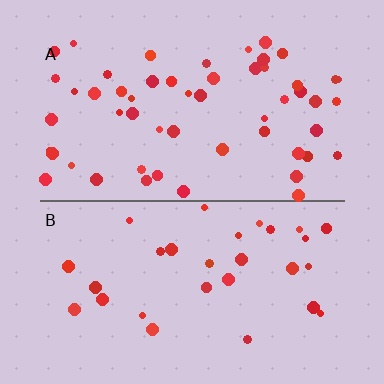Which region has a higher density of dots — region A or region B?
A (the top).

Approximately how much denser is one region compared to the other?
Approximately 1.8× — region A over region B.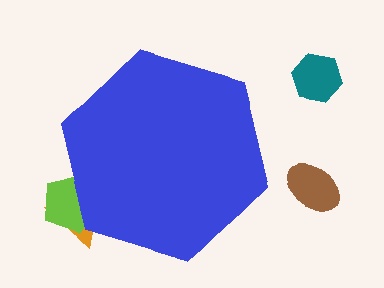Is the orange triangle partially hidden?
Yes, the orange triangle is partially hidden behind the blue hexagon.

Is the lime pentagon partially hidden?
Yes, the lime pentagon is partially hidden behind the blue hexagon.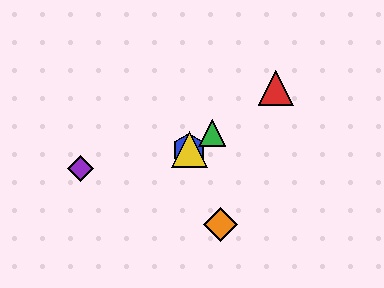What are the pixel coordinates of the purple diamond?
The purple diamond is at (80, 168).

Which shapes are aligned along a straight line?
The red triangle, the blue hexagon, the green triangle, the yellow triangle are aligned along a straight line.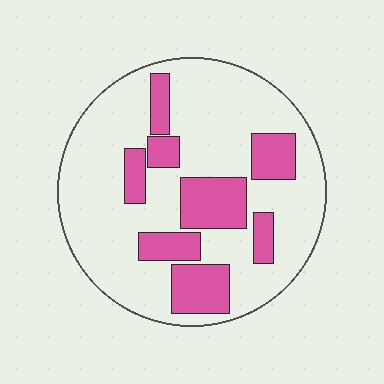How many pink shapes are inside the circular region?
8.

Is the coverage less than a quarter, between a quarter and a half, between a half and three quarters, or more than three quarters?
Between a quarter and a half.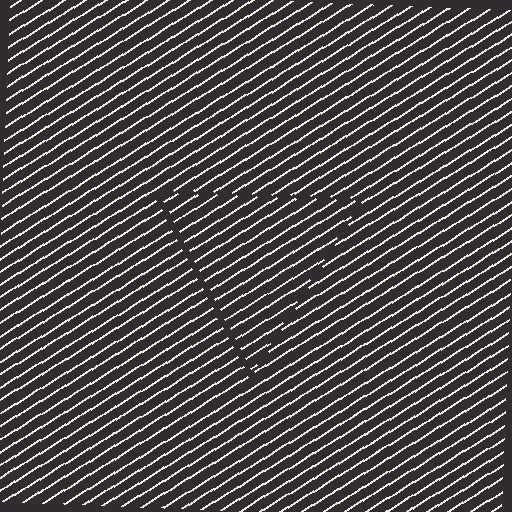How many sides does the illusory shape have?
3 sides — the line-ends trace a triangle.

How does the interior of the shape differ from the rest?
The interior of the shape contains the same grating, shifted by half a period — the contour is defined by the phase discontinuity where line-ends from the inner and outer gratings abut.